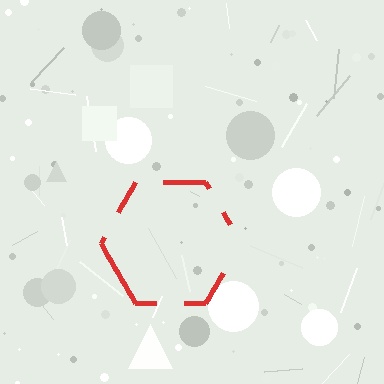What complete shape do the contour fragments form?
The contour fragments form a hexagon.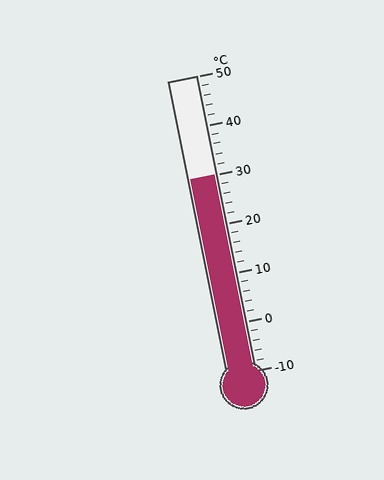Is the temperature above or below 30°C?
The temperature is at 30°C.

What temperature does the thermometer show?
The thermometer shows approximately 30°C.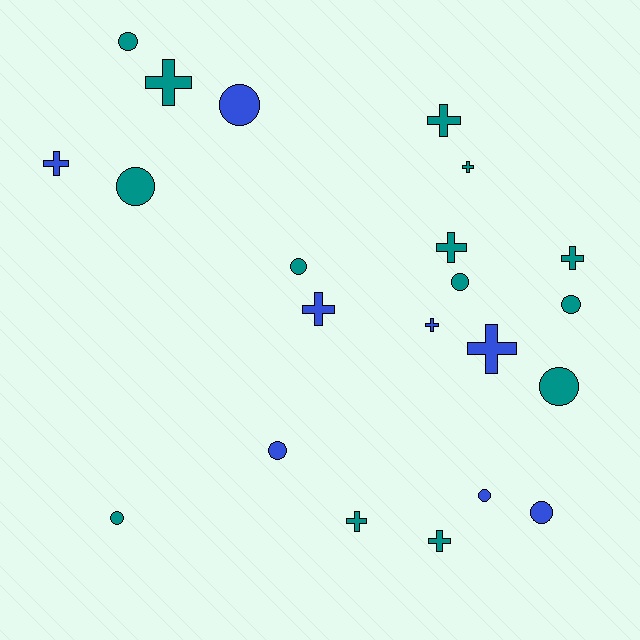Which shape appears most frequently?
Cross, with 11 objects.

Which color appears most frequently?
Teal, with 14 objects.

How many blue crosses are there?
There are 4 blue crosses.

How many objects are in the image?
There are 22 objects.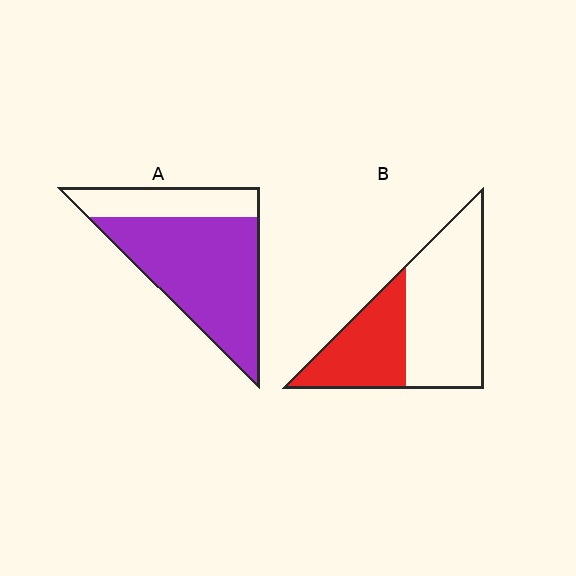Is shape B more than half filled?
No.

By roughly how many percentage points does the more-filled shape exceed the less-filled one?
By roughly 35 percentage points (A over B).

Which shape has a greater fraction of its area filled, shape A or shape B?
Shape A.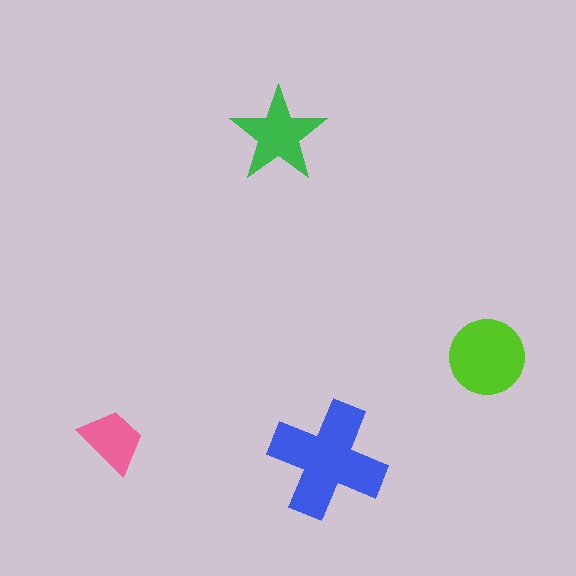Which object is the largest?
The blue cross.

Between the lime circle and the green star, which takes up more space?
The lime circle.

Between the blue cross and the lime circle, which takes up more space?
The blue cross.